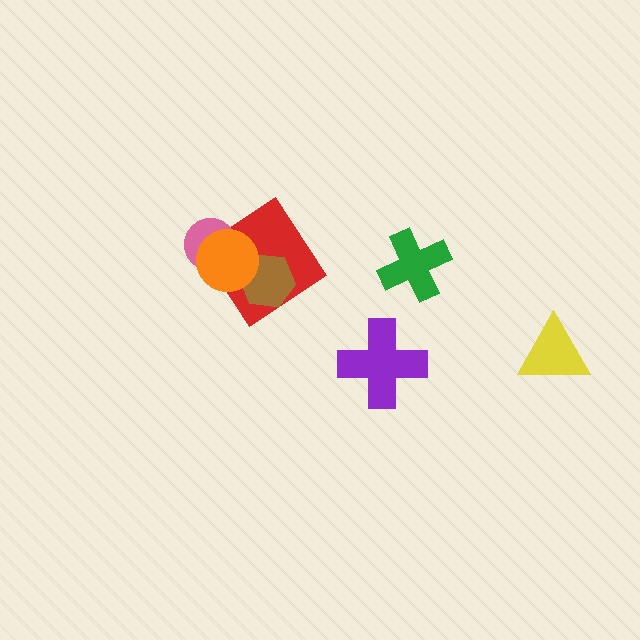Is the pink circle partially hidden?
Yes, it is partially covered by another shape.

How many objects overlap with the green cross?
0 objects overlap with the green cross.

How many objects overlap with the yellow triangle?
0 objects overlap with the yellow triangle.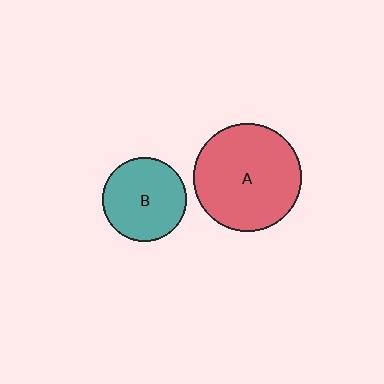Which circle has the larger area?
Circle A (red).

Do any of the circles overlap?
No, none of the circles overlap.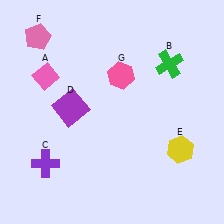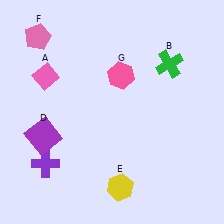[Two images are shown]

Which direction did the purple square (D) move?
The purple square (D) moved down.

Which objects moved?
The objects that moved are: the purple square (D), the yellow hexagon (E).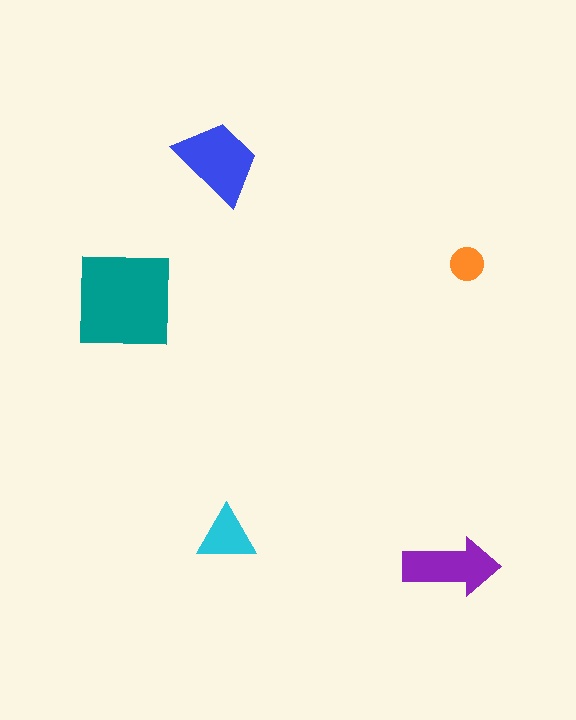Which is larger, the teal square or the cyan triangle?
The teal square.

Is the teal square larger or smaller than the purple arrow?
Larger.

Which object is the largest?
The teal square.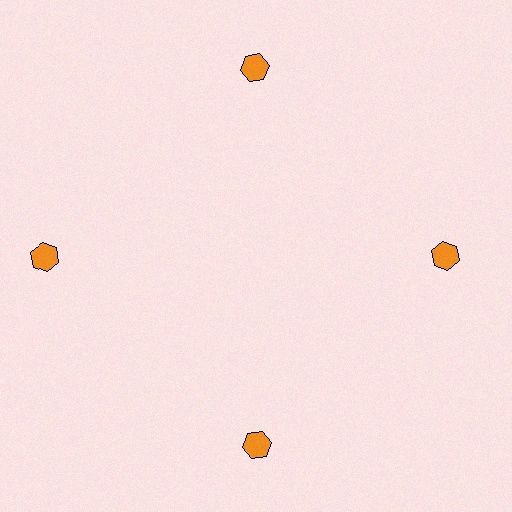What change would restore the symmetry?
The symmetry would be restored by moving it inward, back onto the ring so that all 4 hexagons sit at equal angles and equal distance from the center.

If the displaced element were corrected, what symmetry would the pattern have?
It would have 4-fold rotational symmetry — the pattern would map onto itself every 90 degrees.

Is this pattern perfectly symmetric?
No. The 4 orange hexagons are arranged in a ring, but one element near the 9 o'clock position is pushed outward from the center, breaking the 4-fold rotational symmetry.